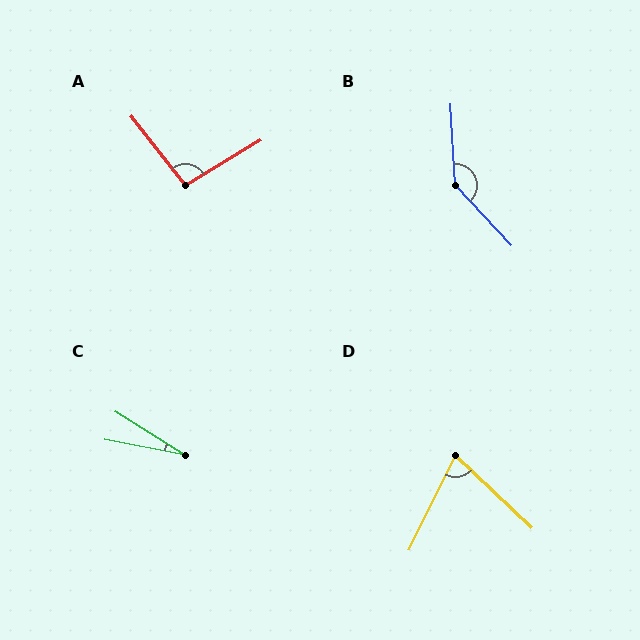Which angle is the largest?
B, at approximately 140 degrees.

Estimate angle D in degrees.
Approximately 73 degrees.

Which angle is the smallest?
C, at approximately 21 degrees.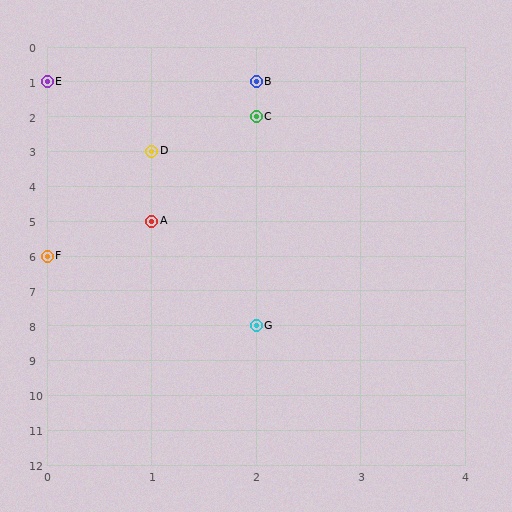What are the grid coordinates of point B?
Point B is at grid coordinates (2, 1).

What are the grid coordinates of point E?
Point E is at grid coordinates (0, 1).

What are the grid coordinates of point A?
Point A is at grid coordinates (1, 5).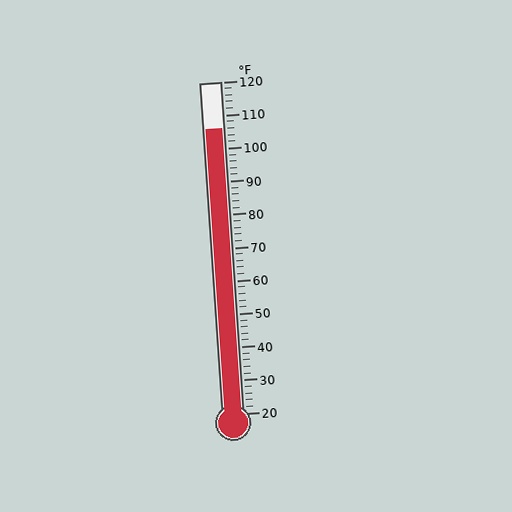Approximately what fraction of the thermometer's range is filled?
The thermometer is filled to approximately 85% of its range.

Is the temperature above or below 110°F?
The temperature is below 110°F.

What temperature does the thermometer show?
The thermometer shows approximately 106°F.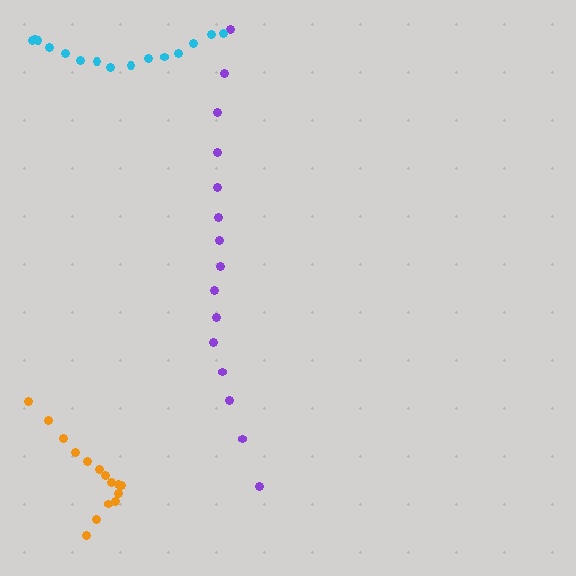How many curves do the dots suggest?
There are 3 distinct paths.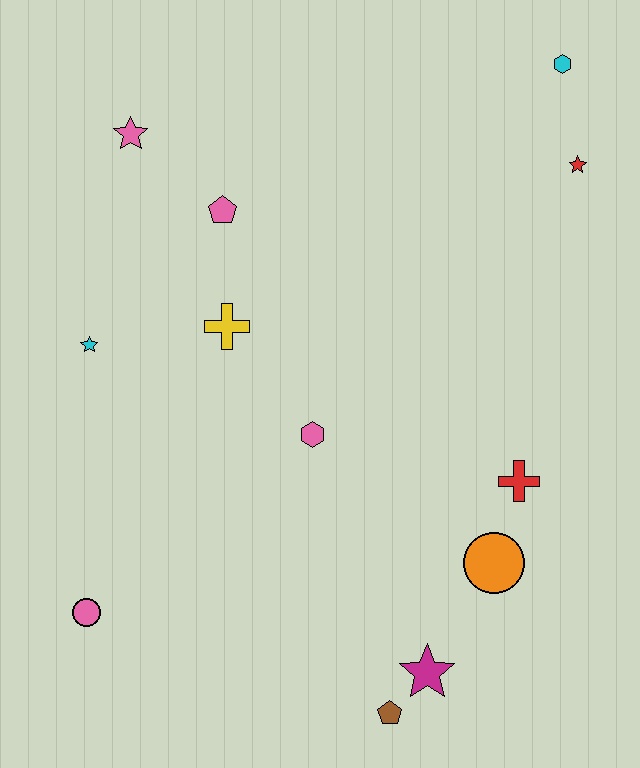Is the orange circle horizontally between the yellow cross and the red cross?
Yes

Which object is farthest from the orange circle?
The pink star is farthest from the orange circle.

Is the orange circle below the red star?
Yes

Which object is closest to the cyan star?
The yellow cross is closest to the cyan star.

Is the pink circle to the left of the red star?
Yes